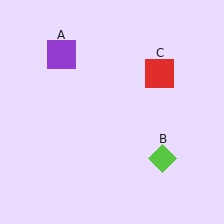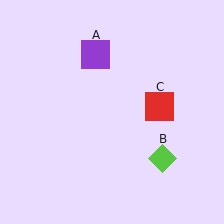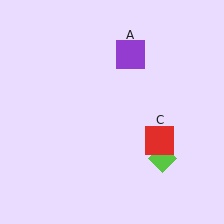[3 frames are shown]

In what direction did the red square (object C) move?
The red square (object C) moved down.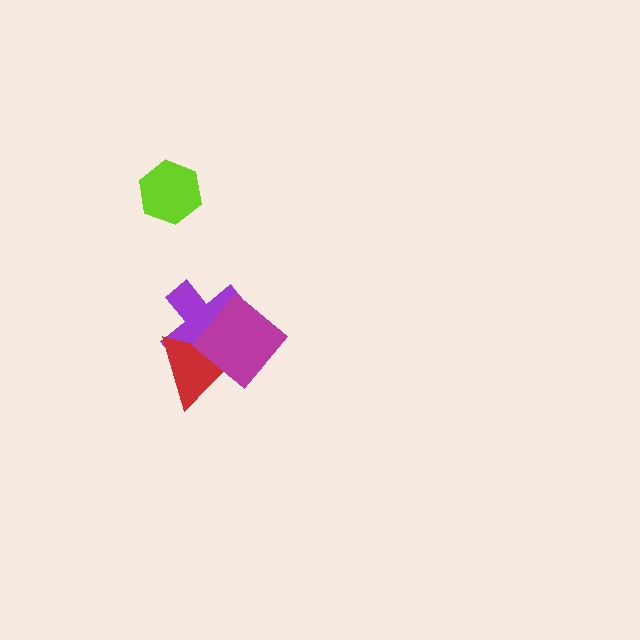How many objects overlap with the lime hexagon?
0 objects overlap with the lime hexagon.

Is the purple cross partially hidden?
Yes, it is partially covered by another shape.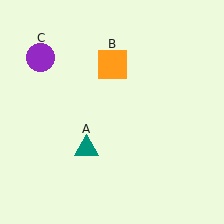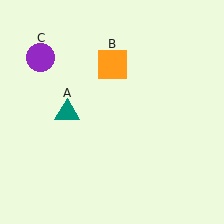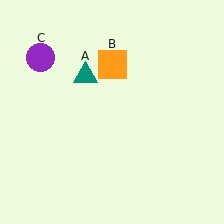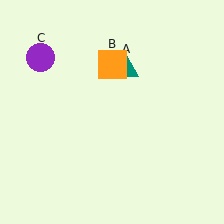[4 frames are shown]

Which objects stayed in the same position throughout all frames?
Orange square (object B) and purple circle (object C) remained stationary.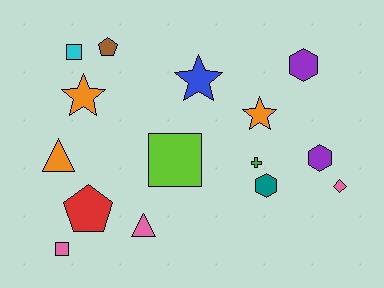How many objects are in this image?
There are 15 objects.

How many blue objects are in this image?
There is 1 blue object.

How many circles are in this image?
There are no circles.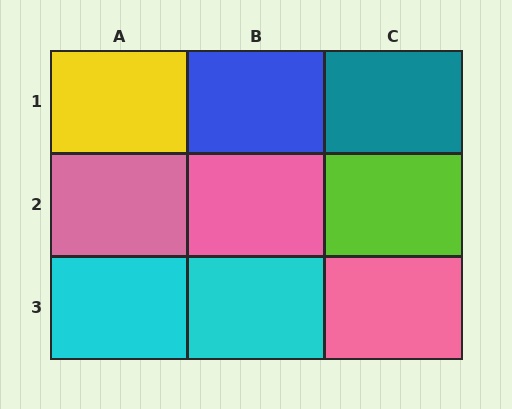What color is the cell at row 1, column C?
Teal.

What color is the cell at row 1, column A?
Yellow.